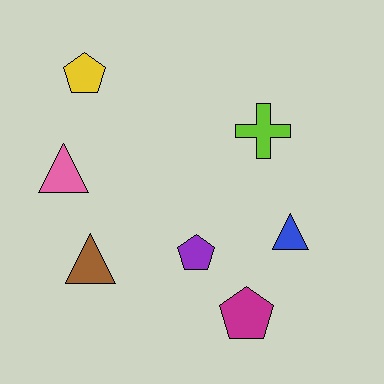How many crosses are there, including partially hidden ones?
There is 1 cross.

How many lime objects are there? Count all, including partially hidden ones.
There is 1 lime object.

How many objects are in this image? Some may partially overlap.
There are 7 objects.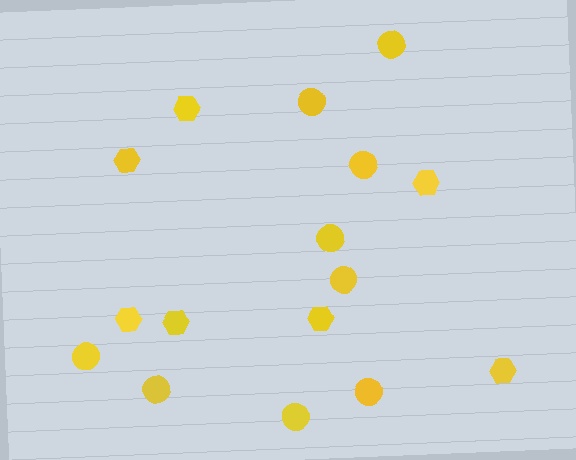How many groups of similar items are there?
There are 2 groups: one group of circles (9) and one group of hexagons (7).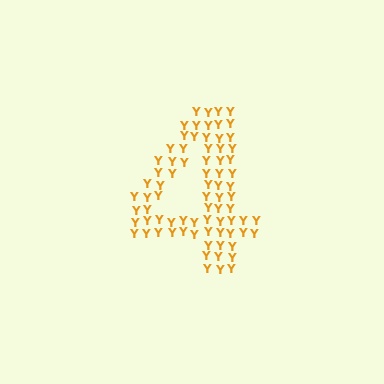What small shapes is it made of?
It is made of small letter Y's.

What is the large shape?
The large shape is the digit 4.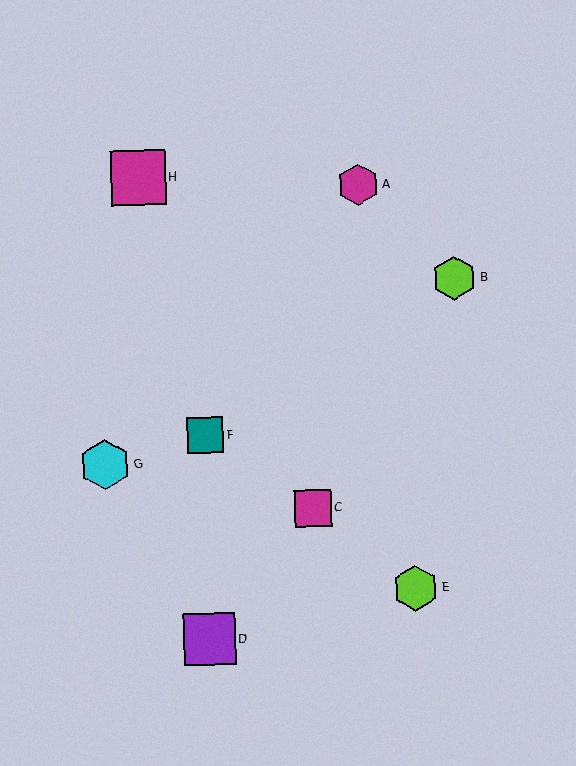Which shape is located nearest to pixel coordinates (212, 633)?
The purple square (labeled D) at (210, 640) is nearest to that location.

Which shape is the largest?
The magenta square (labeled H) is the largest.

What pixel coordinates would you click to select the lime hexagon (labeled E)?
Click at (416, 588) to select the lime hexagon E.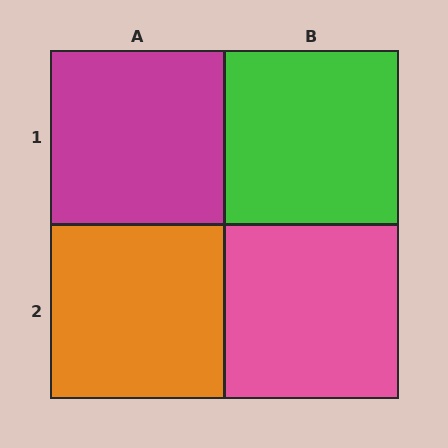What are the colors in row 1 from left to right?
Magenta, green.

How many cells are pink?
1 cell is pink.